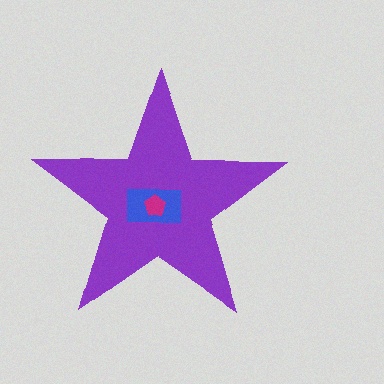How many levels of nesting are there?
3.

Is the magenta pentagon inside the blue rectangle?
Yes.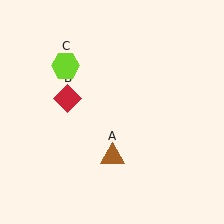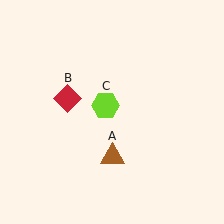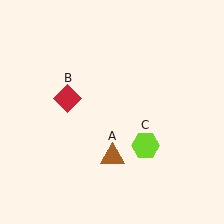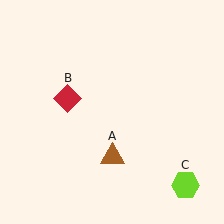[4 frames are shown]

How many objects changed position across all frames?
1 object changed position: lime hexagon (object C).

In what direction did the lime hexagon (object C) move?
The lime hexagon (object C) moved down and to the right.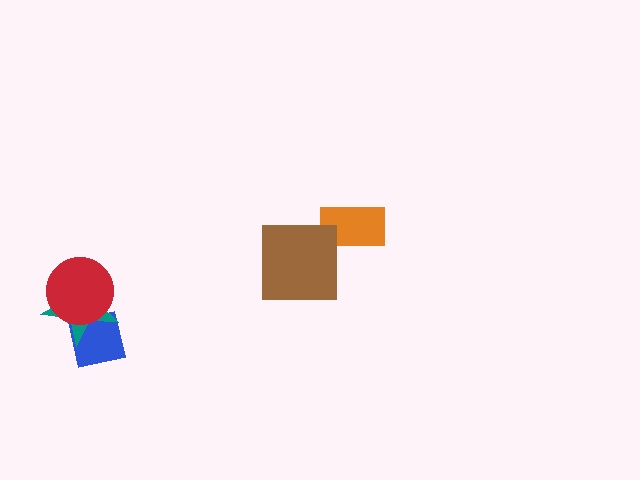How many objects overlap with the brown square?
0 objects overlap with the brown square.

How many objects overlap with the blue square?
2 objects overlap with the blue square.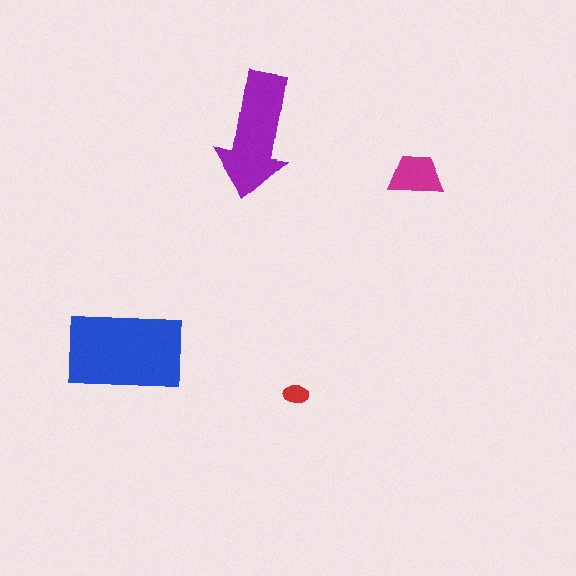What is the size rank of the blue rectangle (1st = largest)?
1st.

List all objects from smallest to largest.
The red ellipse, the magenta trapezoid, the purple arrow, the blue rectangle.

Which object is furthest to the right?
The magenta trapezoid is rightmost.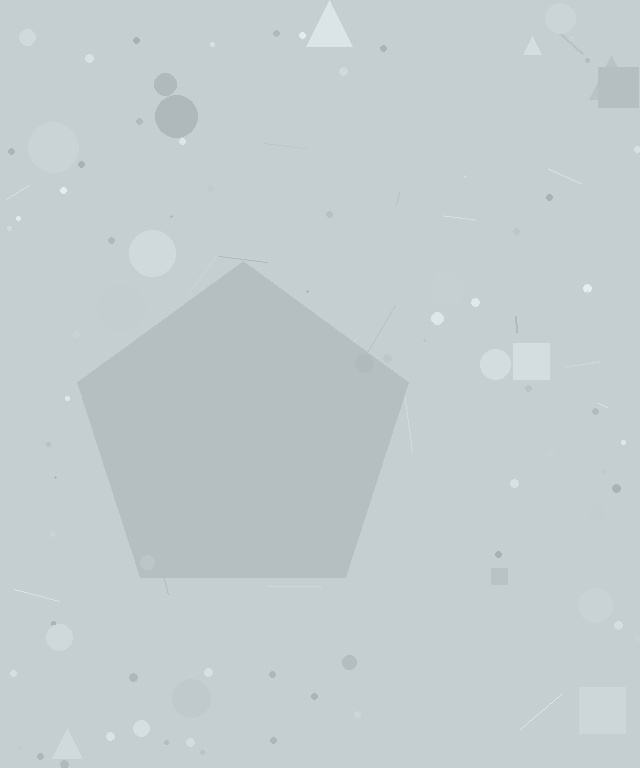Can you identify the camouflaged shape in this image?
The camouflaged shape is a pentagon.